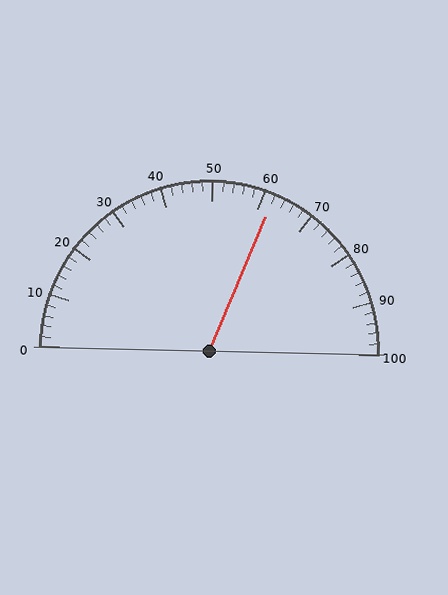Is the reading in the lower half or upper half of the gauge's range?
The reading is in the upper half of the range (0 to 100).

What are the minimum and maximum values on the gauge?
The gauge ranges from 0 to 100.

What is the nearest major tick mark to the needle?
The nearest major tick mark is 60.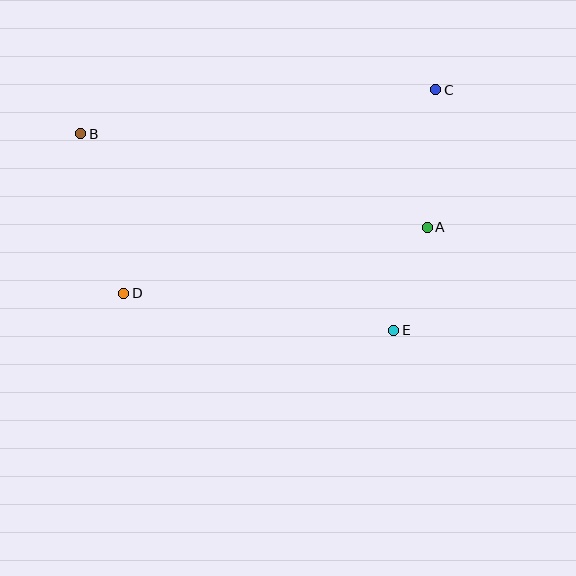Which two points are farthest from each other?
Points C and D are farthest from each other.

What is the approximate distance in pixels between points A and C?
The distance between A and C is approximately 138 pixels.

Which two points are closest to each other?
Points A and E are closest to each other.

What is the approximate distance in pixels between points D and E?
The distance between D and E is approximately 273 pixels.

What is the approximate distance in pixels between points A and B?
The distance between A and B is approximately 359 pixels.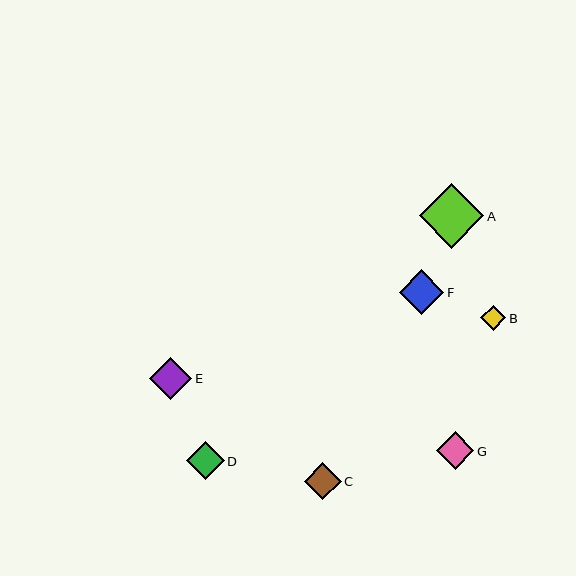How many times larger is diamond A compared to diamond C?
Diamond A is approximately 1.7 times the size of diamond C.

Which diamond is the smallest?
Diamond B is the smallest with a size of approximately 25 pixels.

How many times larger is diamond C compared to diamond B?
Diamond C is approximately 1.5 times the size of diamond B.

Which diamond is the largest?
Diamond A is the largest with a size of approximately 65 pixels.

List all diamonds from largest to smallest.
From largest to smallest: A, F, E, D, G, C, B.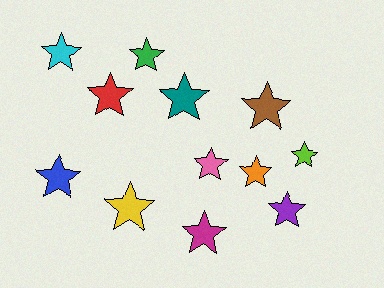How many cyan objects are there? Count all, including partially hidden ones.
There is 1 cyan object.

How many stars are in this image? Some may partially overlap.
There are 12 stars.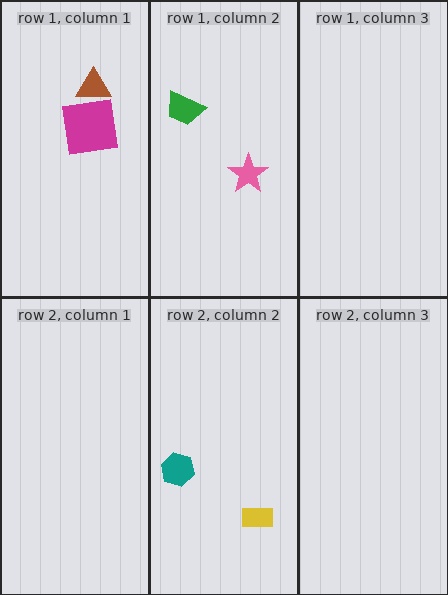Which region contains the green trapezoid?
The row 1, column 2 region.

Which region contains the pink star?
The row 1, column 2 region.